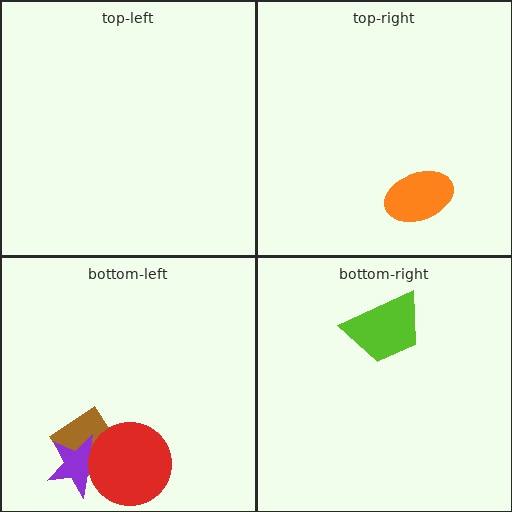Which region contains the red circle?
The bottom-left region.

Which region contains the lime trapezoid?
The bottom-right region.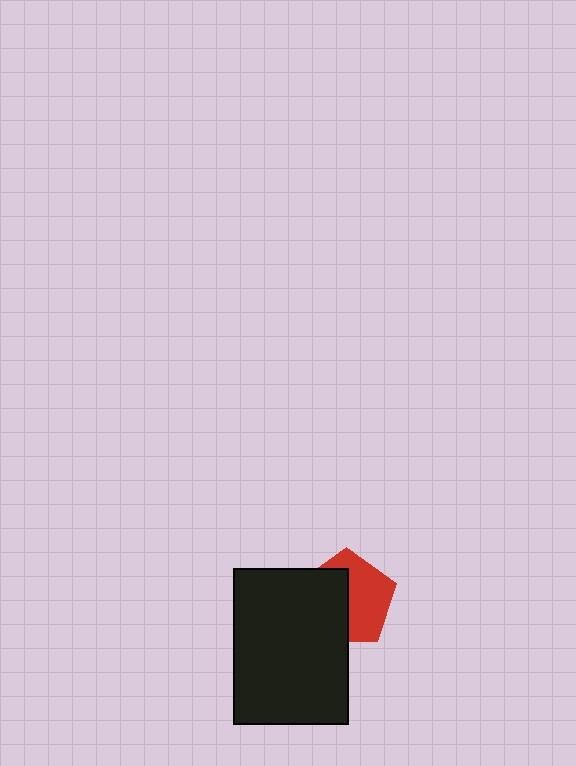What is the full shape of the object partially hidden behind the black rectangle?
The partially hidden object is a red pentagon.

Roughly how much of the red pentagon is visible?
About half of it is visible (roughly 51%).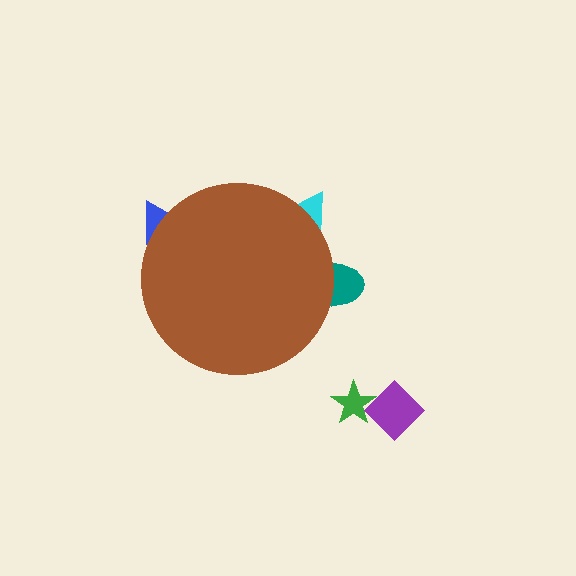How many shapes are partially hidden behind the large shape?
3 shapes are partially hidden.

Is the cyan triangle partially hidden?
Yes, the cyan triangle is partially hidden behind the brown circle.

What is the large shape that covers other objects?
A brown circle.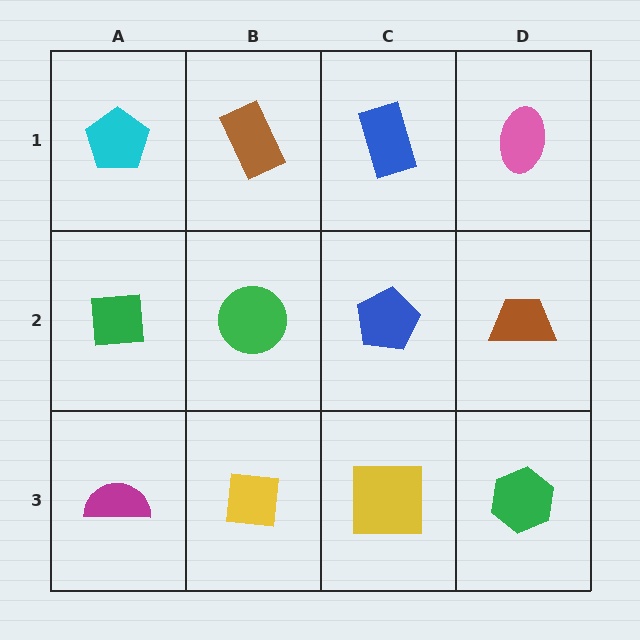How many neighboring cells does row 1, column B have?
3.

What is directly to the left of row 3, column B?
A magenta semicircle.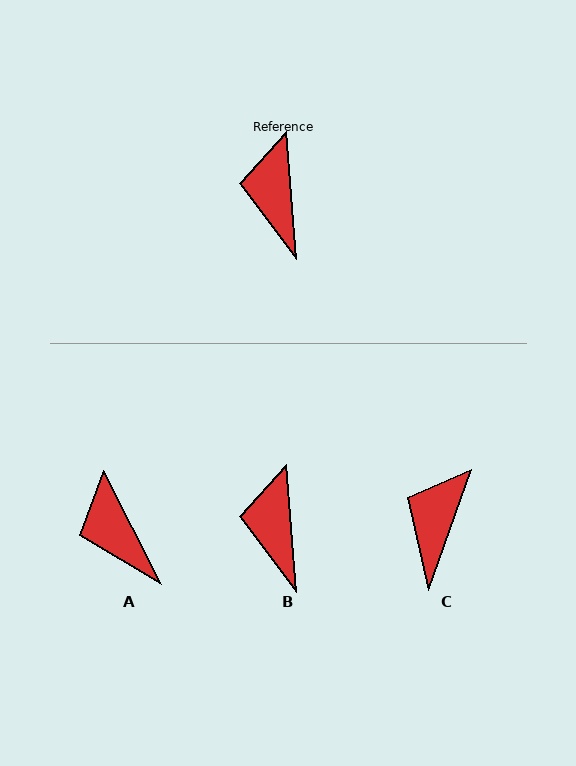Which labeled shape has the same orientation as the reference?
B.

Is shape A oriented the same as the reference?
No, it is off by about 22 degrees.